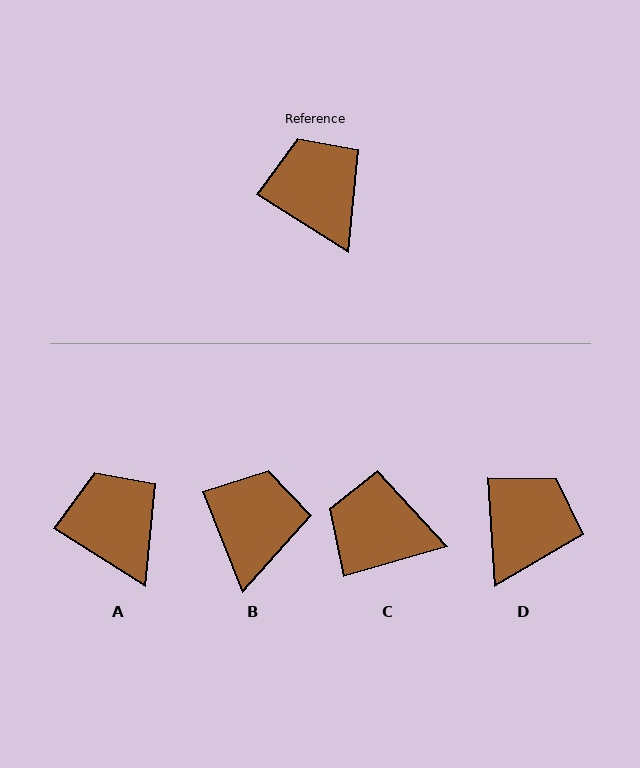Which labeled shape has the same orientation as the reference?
A.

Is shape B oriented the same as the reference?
No, it is off by about 36 degrees.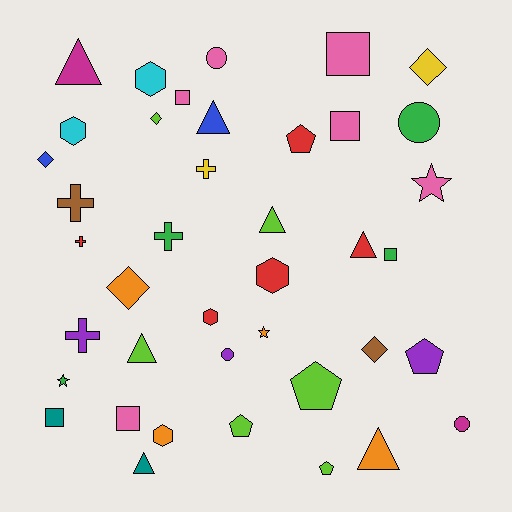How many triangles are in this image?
There are 7 triangles.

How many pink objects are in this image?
There are 6 pink objects.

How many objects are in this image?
There are 40 objects.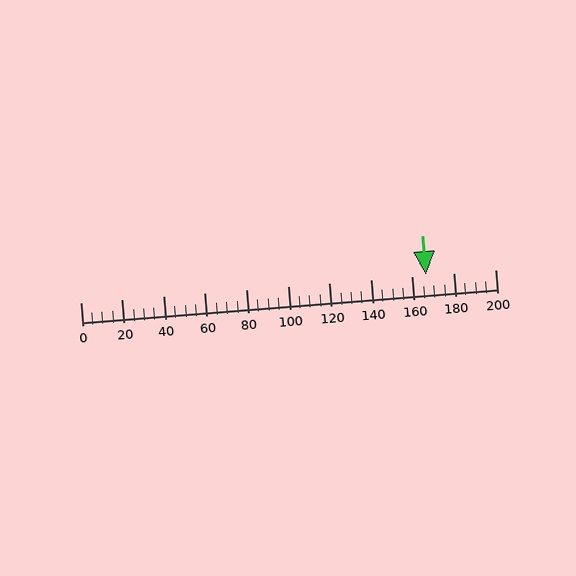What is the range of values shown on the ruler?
The ruler shows values from 0 to 200.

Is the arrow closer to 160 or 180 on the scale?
The arrow is closer to 160.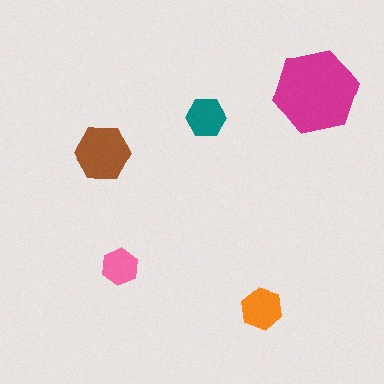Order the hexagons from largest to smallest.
the magenta one, the brown one, the orange one, the teal one, the pink one.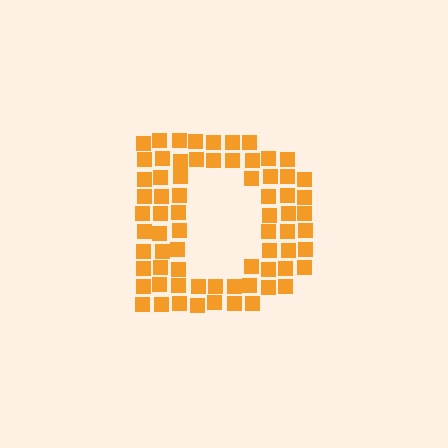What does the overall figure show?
The overall figure shows the letter D.